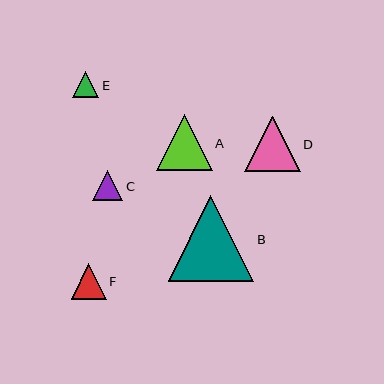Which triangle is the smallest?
Triangle E is the smallest with a size of approximately 27 pixels.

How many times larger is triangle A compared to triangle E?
Triangle A is approximately 2.1 times the size of triangle E.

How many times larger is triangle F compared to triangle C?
Triangle F is approximately 1.2 times the size of triangle C.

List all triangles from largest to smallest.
From largest to smallest: B, A, D, F, C, E.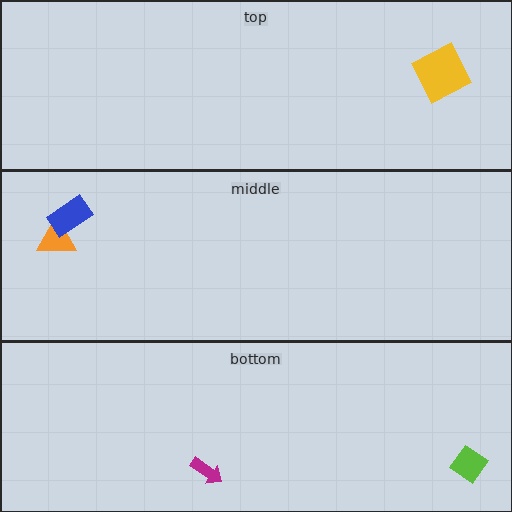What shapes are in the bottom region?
The magenta arrow, the lime diamond.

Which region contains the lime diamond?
The bottom region.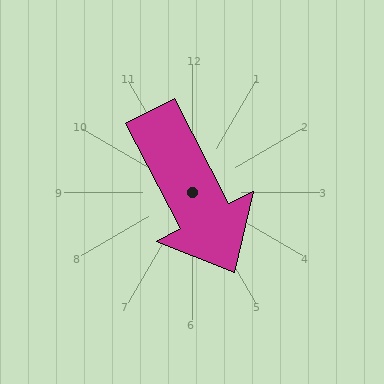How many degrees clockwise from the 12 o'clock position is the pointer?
Approximately 153 degrees.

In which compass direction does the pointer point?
Southeast.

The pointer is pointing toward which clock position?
Roughly 5 o'clock.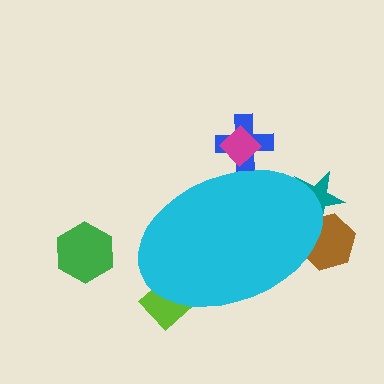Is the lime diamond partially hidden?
Yes, the lime diamond is partially hidden behind the cyan ellipse.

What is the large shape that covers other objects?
A cyan ellipse.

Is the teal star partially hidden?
Yes, the teal star is partially hidden behind the cyan ellipse.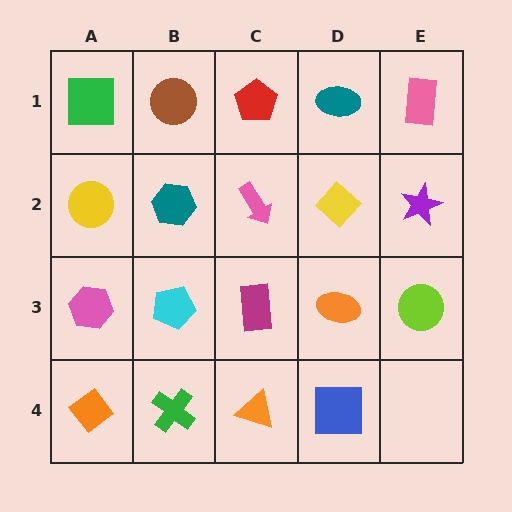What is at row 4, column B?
A green cross.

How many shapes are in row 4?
4 shapes.